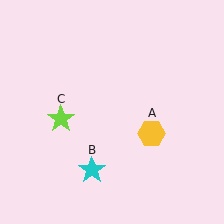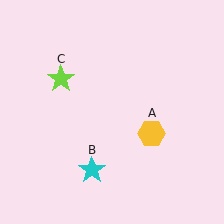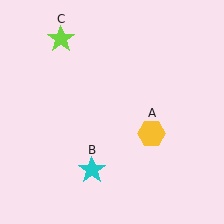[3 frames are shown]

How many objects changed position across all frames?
1 object changed position: lime star (object C).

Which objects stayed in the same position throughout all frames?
Yellow hexagon (object A) and cyan star (object B) remained stationary.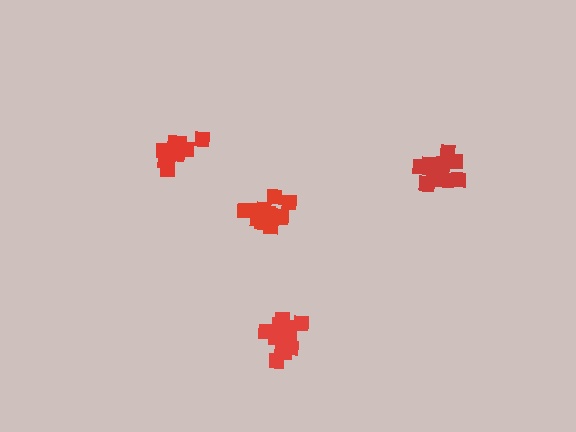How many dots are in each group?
Group 1: 13 dots, Group 2: 10 dots, Group 3: 14 dots, Group 4: 14 dots (51 total).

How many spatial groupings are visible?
There are 4 spatial groupings.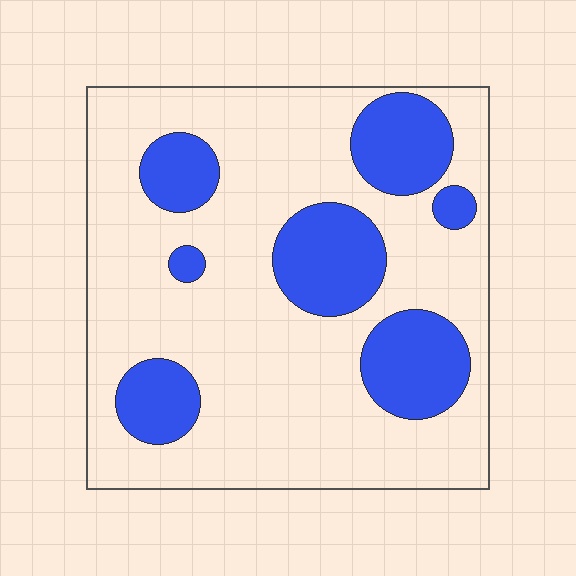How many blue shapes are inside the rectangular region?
7.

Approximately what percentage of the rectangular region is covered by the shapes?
Approximately 25%.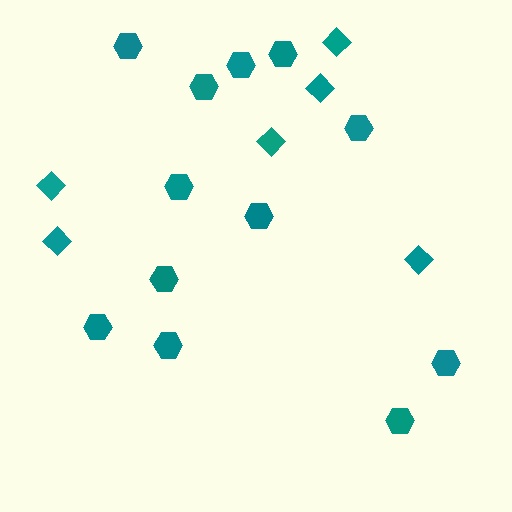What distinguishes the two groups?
There are 2 groups: one group of hexagons (12) and one group of diamonds (6).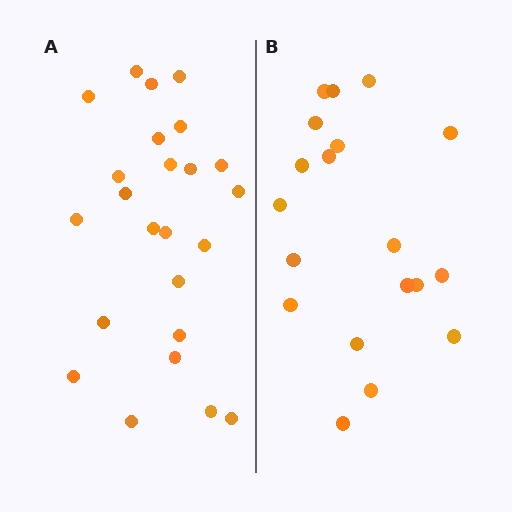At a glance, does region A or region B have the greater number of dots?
Region A (the left region) has more dots.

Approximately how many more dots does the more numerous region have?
Region A has about 5 more dots than region B.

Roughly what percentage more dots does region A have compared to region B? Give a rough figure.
About 25% more.